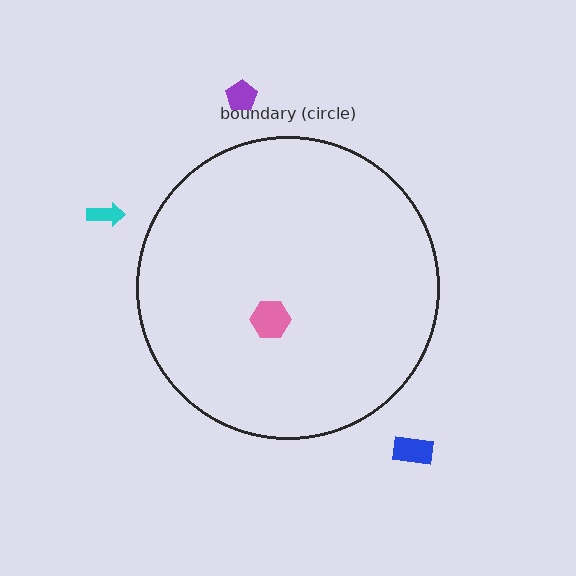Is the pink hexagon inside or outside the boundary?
Inside.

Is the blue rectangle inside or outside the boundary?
Outside.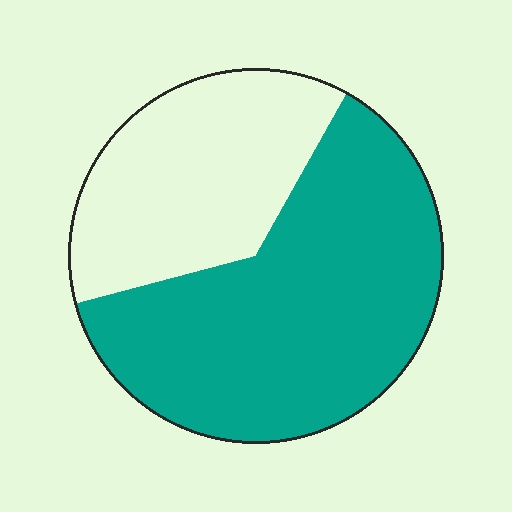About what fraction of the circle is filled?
About five eighths (5/8).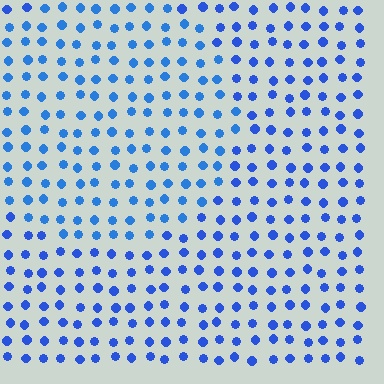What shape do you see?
I see a circle.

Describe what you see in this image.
The image is filled with small blue elements in a uniform arrangement. A circle-shaped region is visible where the elements are tinted to a slightly different hue, forming a subtle color boundary.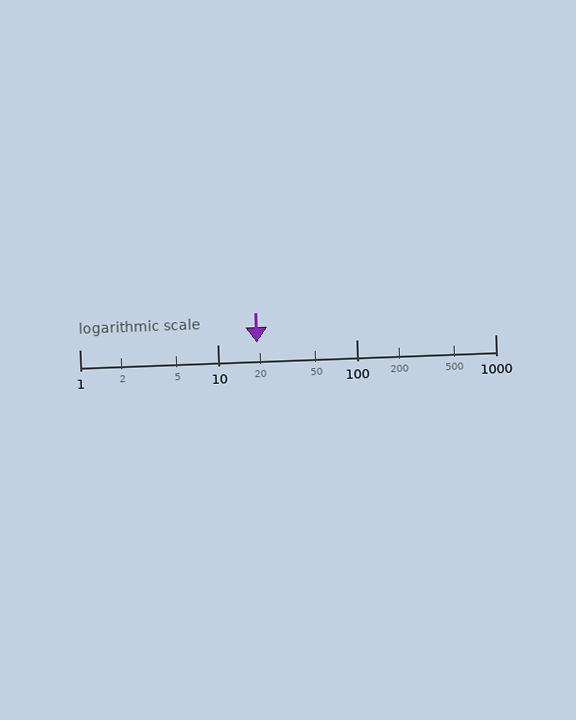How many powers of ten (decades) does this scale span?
The scale spans 3 decades, from 1 to 1000.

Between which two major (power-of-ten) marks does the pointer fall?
The pointer is between 10 and 100.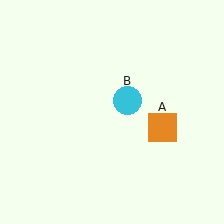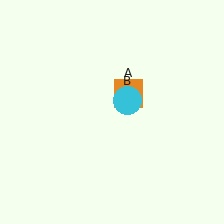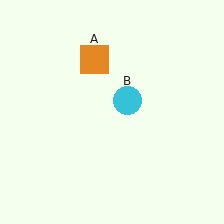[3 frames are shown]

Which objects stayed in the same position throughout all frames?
Cyan circle (object B) remained stationary.